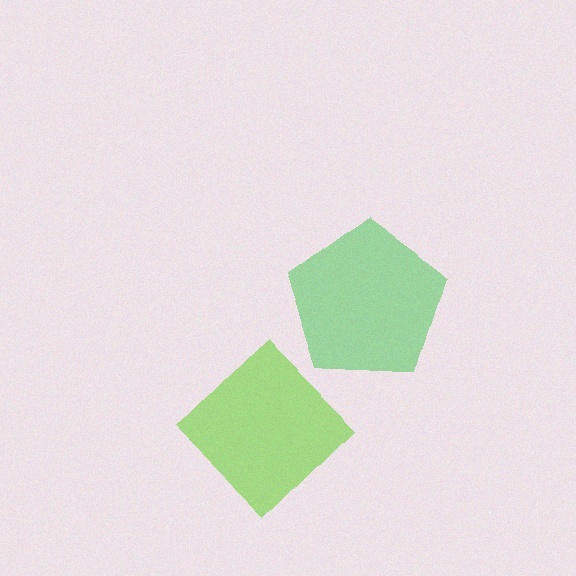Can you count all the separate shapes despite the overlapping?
Yes, there are 2 separate shapes.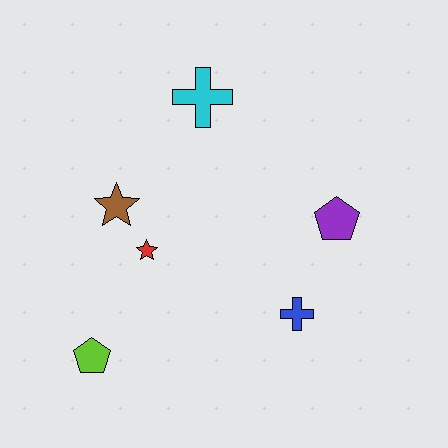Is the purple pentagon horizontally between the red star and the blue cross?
No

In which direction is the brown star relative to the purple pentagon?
The brown star is to the left of the purple pentagon.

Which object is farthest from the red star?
The purple pentagon is farthest from the red star.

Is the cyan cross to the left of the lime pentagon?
No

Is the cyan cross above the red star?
Yes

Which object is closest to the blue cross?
The purple pentagon is closest to the blue cross.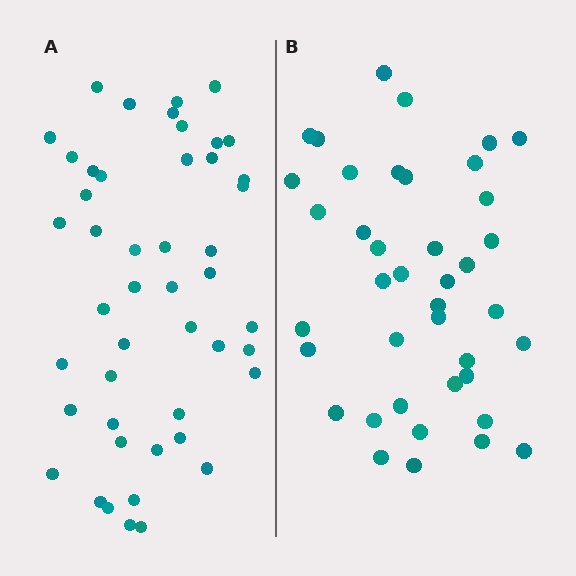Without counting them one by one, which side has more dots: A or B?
Region A (the left region) has more dots.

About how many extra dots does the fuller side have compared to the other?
Region A has roughly 8 or so more dots than region B.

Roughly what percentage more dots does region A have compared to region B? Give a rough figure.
About 20% more.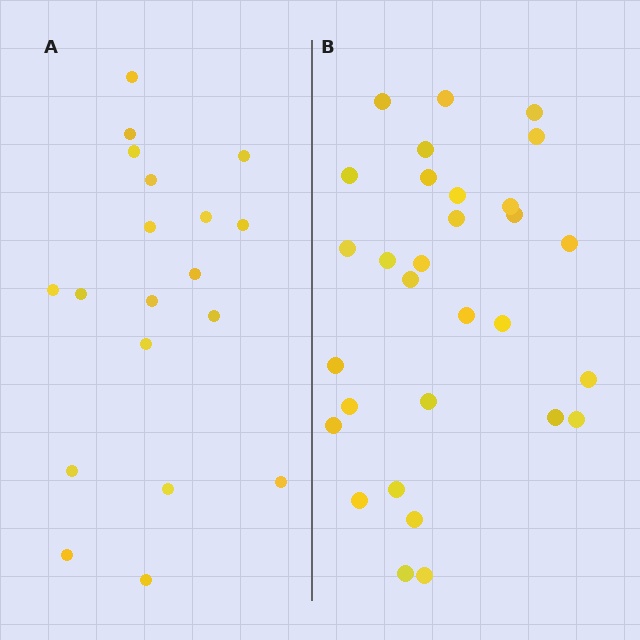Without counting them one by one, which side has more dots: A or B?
Region B (the right region) has more dots.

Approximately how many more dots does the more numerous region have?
Region B has roughly 12 or so more dots than region A.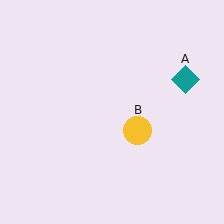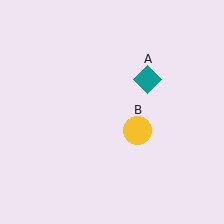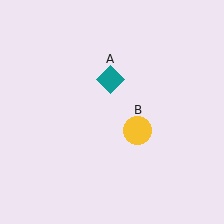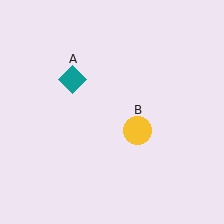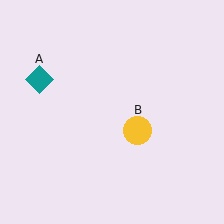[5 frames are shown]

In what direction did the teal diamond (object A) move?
The teal diamond (object A) moved left.